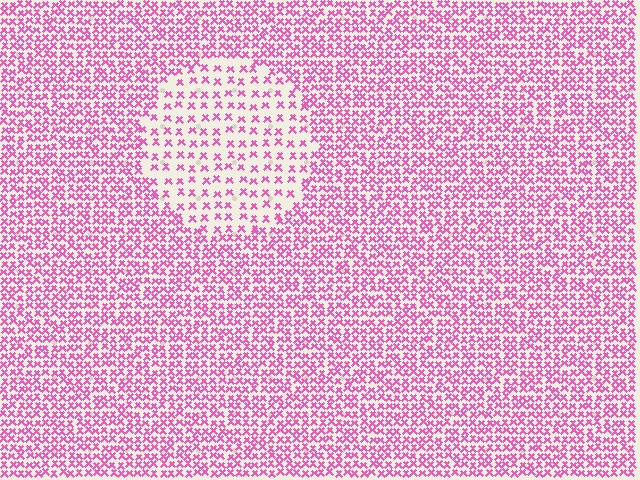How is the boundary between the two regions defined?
The boundary is defined by a change in element density (approximately 2.2x ratio). All elements are the same color, size, and shape.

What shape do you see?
I see a circle.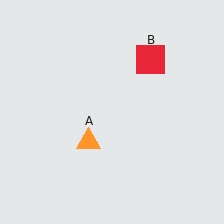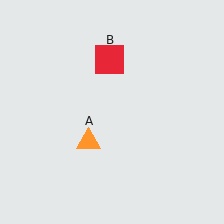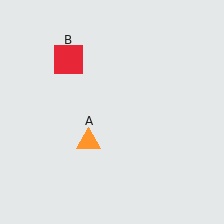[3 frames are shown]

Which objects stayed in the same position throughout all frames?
Orange triangle (object A) remained stationary.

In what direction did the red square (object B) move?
The red square (object B) moved left.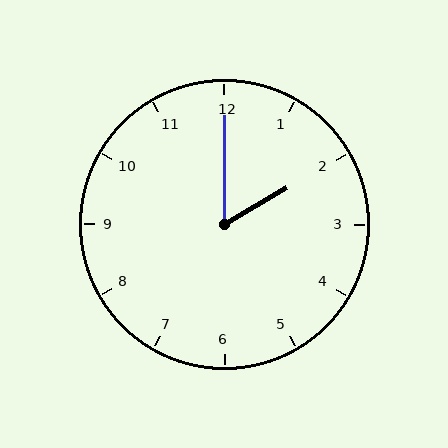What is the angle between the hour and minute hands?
Approximately 60 degrees.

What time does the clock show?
2:00.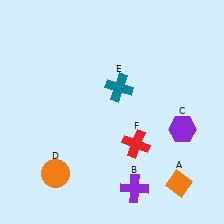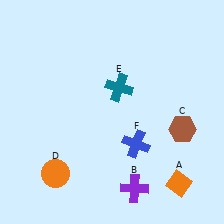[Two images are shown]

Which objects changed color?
C changed from purple to brown. F changed from red to blue.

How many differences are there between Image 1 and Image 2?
There are 2 differences between the two images.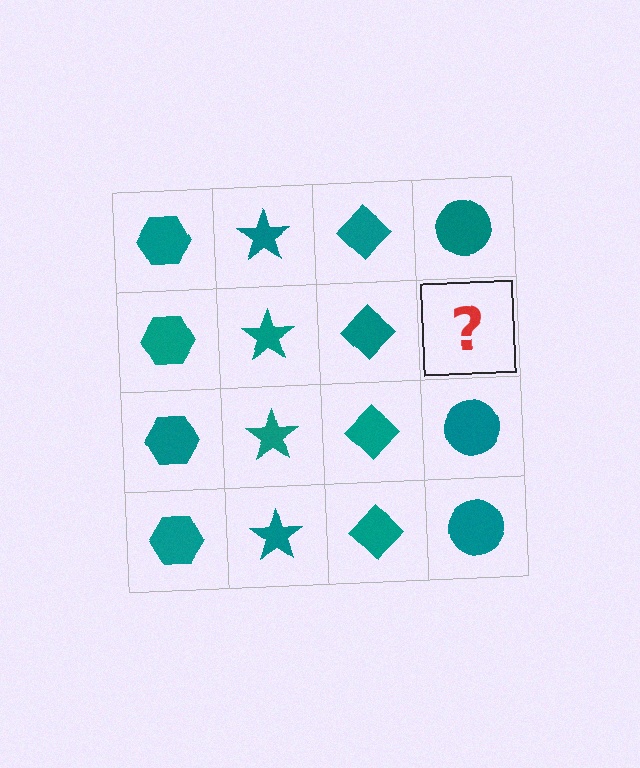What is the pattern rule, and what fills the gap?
The rule is that each column has a consistent shape. The gap should be filled with a teal circle.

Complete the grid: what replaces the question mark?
The question mark should be replaced with a teal circle.